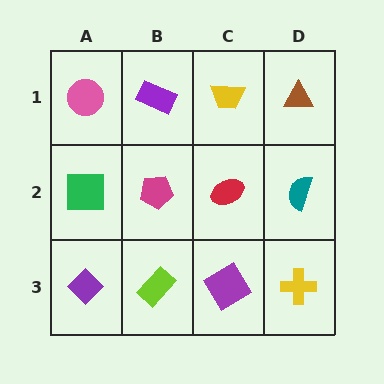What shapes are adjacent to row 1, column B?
A magenta pentagon (row 2, column B), a pink circle (row 1, column A), a yellow trapezoid (row 1, column C).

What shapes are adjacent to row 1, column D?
A teal semicircle (row 2, column D), a yellow trapezoid (row 1, column C).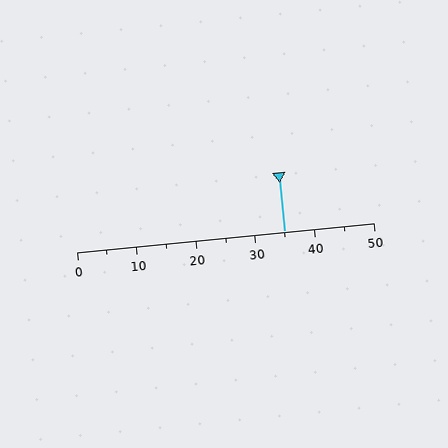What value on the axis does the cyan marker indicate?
The marker indicates approximately 35.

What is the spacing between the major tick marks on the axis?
The major ticks are spaced 10 apart.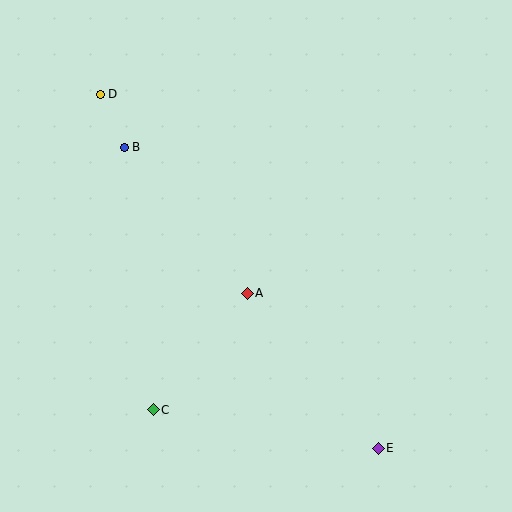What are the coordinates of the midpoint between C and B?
The midpoint between C and B is at (139, 279).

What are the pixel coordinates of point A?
Point A is at (247, 293).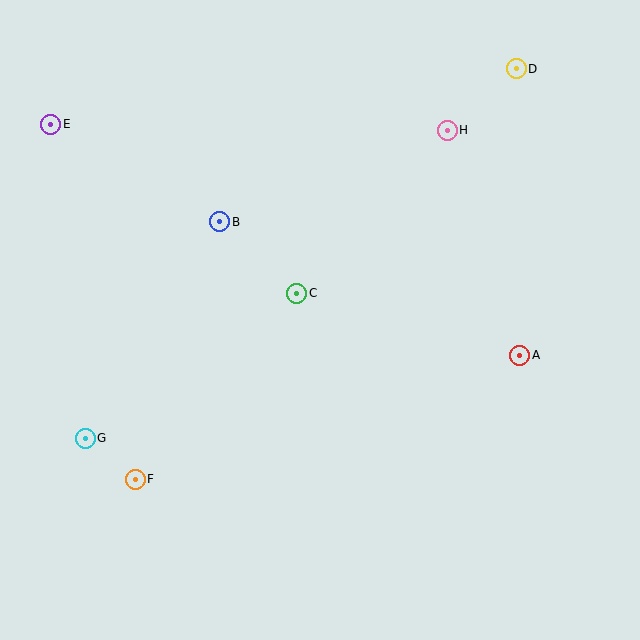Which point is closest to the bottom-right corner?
Point A is closest to the bottom-right corner.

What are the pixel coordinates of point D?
Point D is at (516, 69).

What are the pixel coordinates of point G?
Point G is at (85, 438).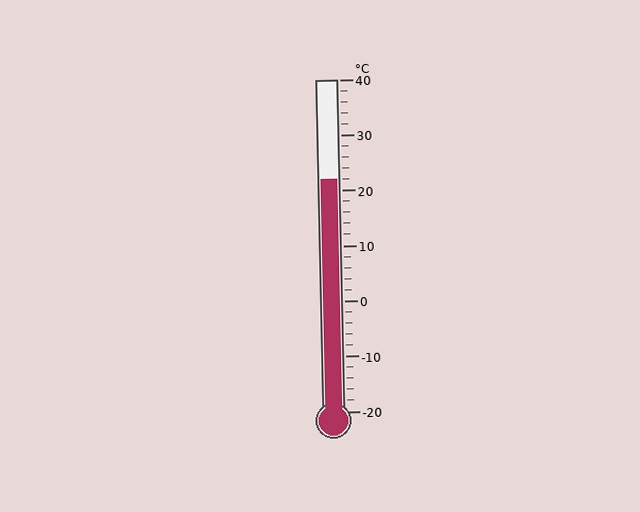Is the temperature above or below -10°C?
The temperature is above -10°C.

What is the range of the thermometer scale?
The thermometer scale ranges from -20°C to 40°C.